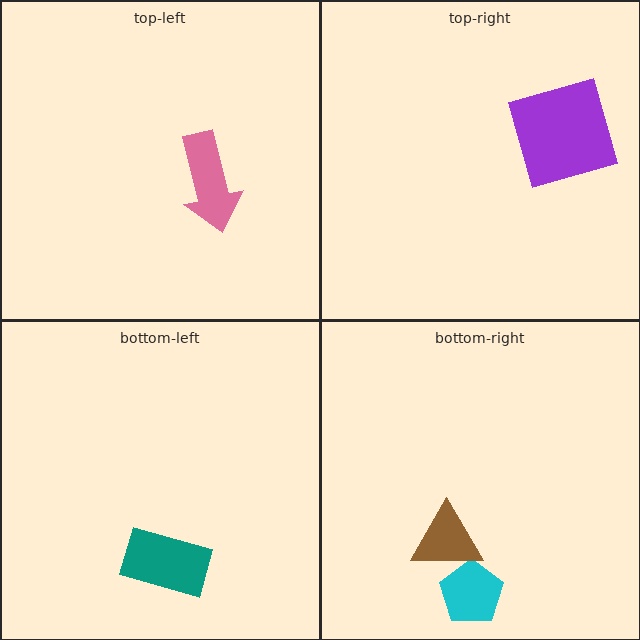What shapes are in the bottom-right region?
The cyan pentagon, the brown triangle.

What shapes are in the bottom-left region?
The teal rectangle.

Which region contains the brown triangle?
The bottom-right region.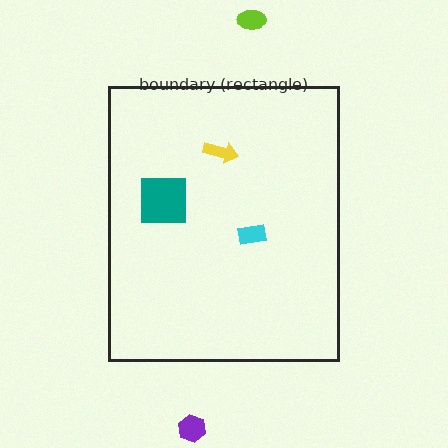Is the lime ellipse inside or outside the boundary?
Outside.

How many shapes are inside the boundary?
3 inside, 2 outside.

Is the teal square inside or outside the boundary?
Inside.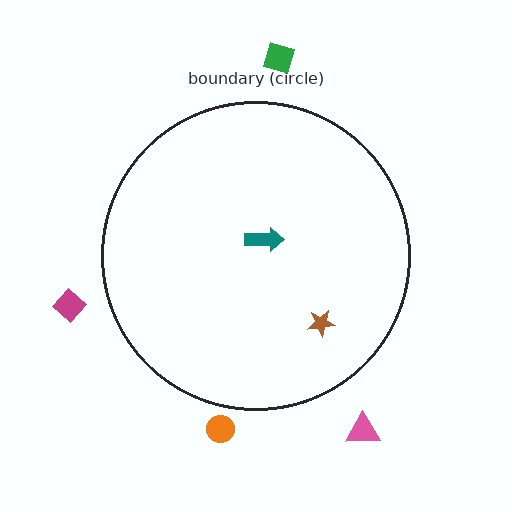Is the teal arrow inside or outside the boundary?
Inside.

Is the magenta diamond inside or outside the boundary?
Outside.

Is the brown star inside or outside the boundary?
Inside.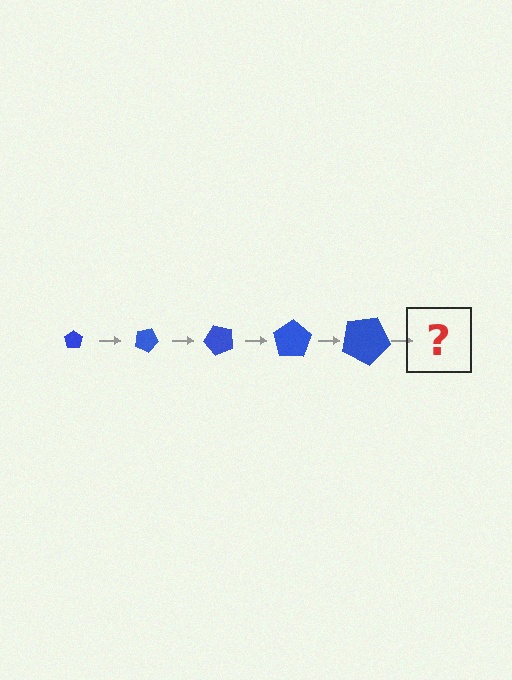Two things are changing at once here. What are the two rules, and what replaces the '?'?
The two rules are that the pentagon grows larger each step and it rotates 25 degrees each step. The '?' should be a pentagon, larger than the previous one and rotated 125 degrees from the start.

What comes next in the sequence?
The next element should be a pentagon, larger than the previous one and rotated 125 degrees from the start.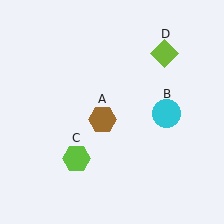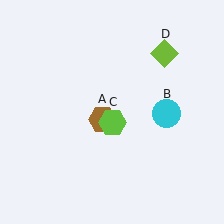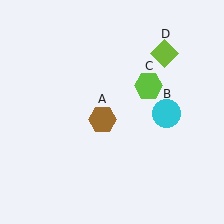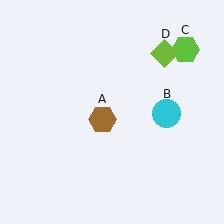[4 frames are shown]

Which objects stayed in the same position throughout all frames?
Brown hexagon (object A) and cyan circle (object B) and lime diamond (object D) remained stationary.